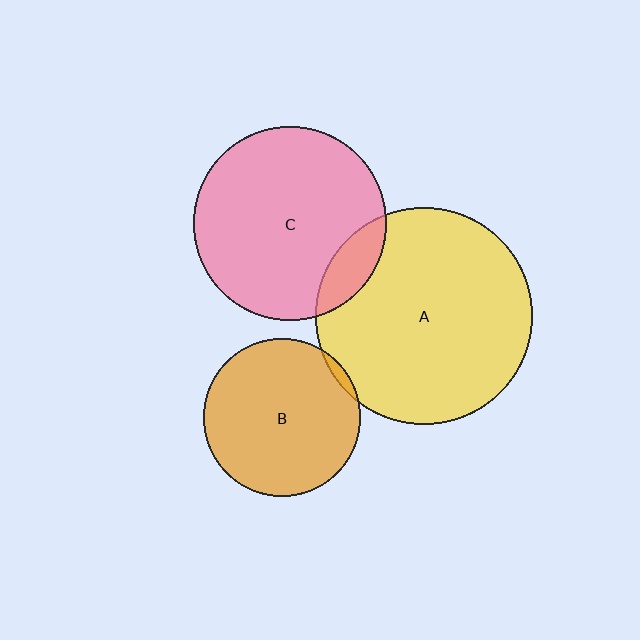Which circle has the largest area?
Circle A (yellow).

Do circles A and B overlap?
Yes.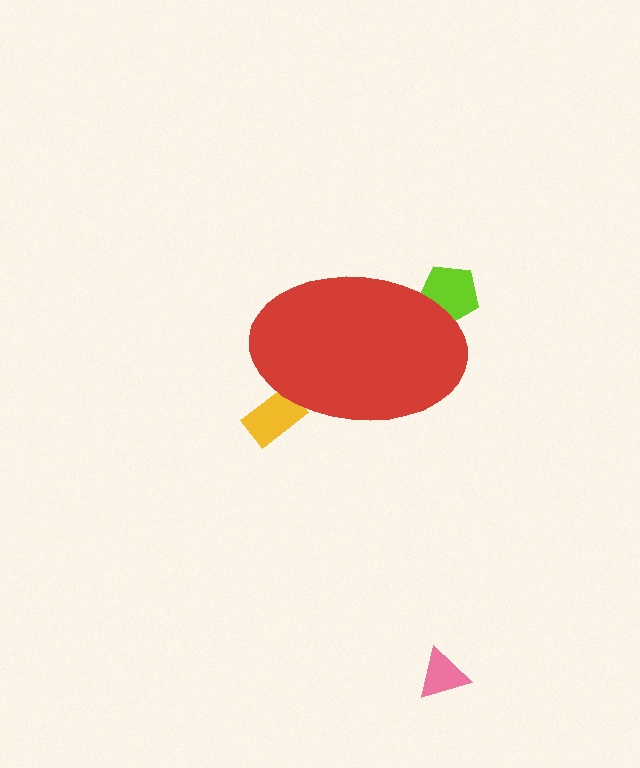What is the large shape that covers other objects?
A red ellipse.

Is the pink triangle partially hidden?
No, the pink triangle is fully visible.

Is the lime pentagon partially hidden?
Yes, the lime pentagon is partially hidden behind the red ellipse.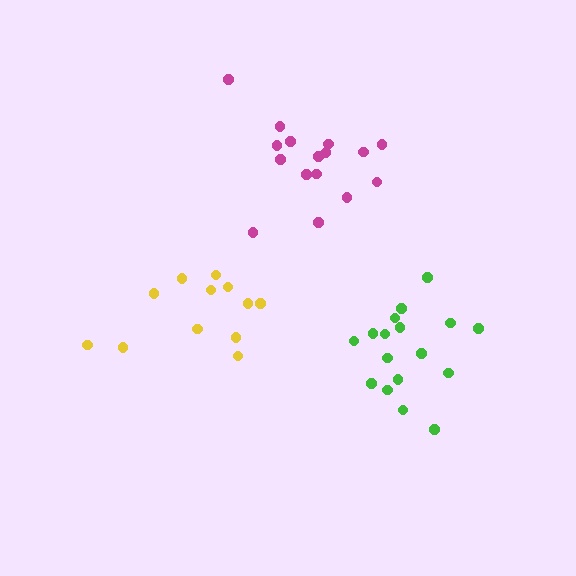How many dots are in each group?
Group 1: 17 dots, Group 2: 16 dots, Group 3: 12 dots (45 total).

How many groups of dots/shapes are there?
There are 3 groups.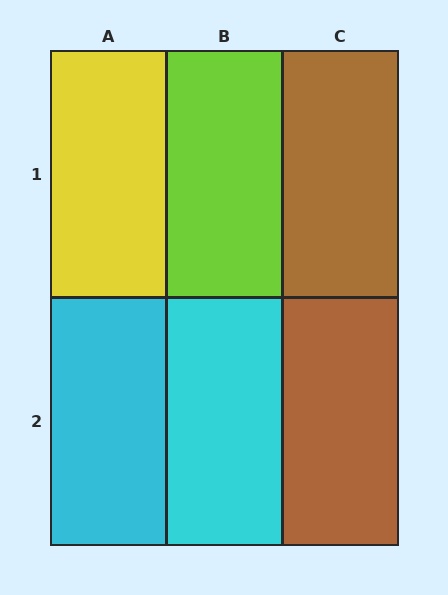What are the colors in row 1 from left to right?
Yellow, lime, brown.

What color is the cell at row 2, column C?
Brown.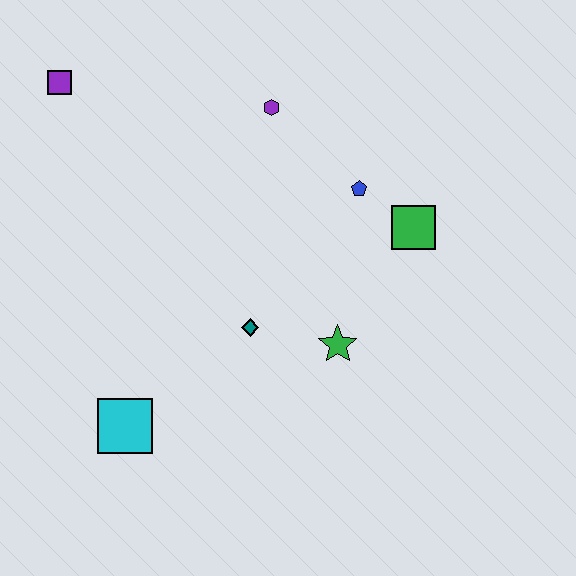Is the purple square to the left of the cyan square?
Yes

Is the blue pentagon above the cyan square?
Yes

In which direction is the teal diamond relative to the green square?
The teal diamond is to the left of the green square.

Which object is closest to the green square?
The blue pentagon is closest to the green square.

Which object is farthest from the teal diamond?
The purple square is farthest from the teal diamond.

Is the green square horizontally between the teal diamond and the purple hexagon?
No